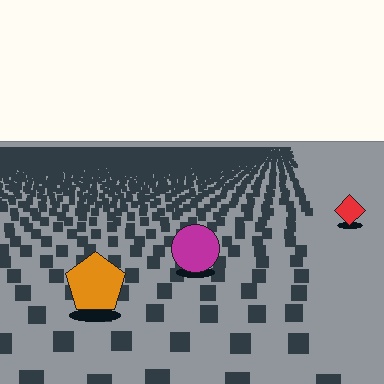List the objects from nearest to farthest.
From nearest to farthest: the orange pentagon, the magenta circle, the red diamond.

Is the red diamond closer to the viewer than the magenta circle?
No. The magenta circle is closer — you can tell from the texture gradient: the ground texture is coarser near it.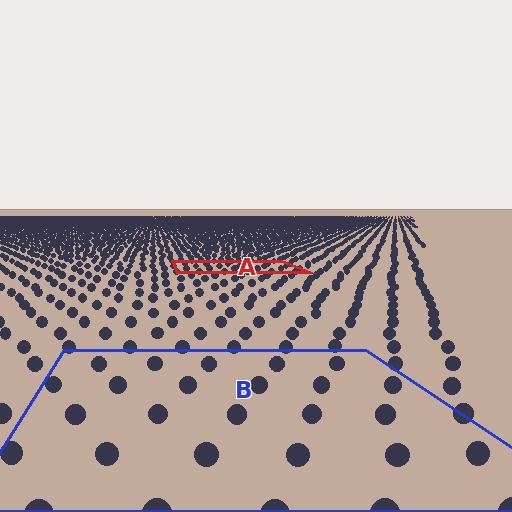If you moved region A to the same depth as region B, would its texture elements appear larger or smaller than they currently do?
They would appear larger. At a closer depth, the same texture elements are projected at a bigger on-screen size.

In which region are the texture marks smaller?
The texture marks are smaller in region A, because it is farther away.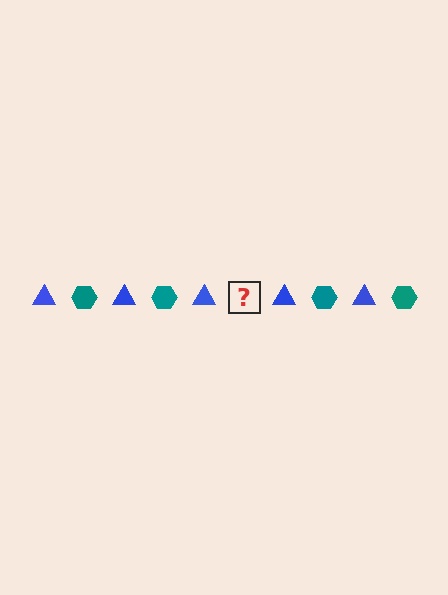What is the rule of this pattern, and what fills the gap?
The rule is that the pattern alternates between blue triangle and teal hexagon. The gap should be filled with a teal hexagon.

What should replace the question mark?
The question mark should be replaced with a teal hexagon.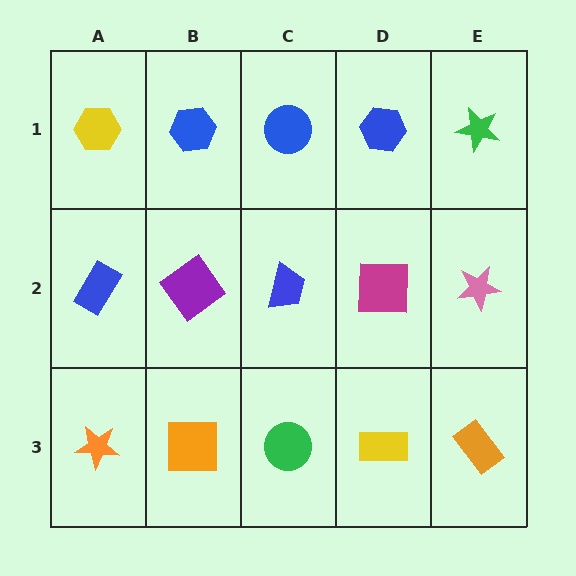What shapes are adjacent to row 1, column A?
A blue rectangle (row 2, column A), a blue hexagon (row 1, column B).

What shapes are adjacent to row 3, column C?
A blue trapezoid (row 2, column C), an orange square (row 3, column B), a yellow rectangle (row 3, column D).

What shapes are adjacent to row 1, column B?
A purple diamond (row 2, column B), a yellow hexagon (row 1, column A), a blue circle (row 1, column C).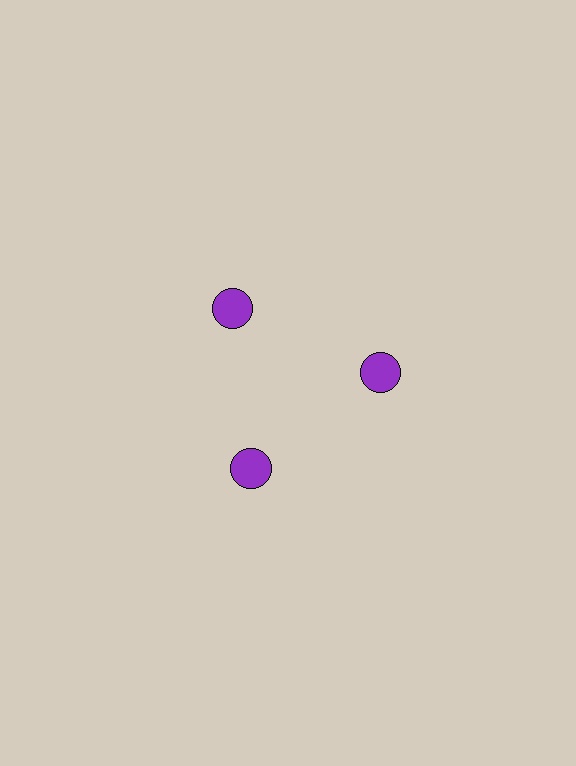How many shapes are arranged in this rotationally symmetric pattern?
There are 3 shapes, arranged in 3 groups of 1.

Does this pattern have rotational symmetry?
Yes, this pattern has 3-fold rotational symmetry. It looks the same after rotating 120 degrees around the center.